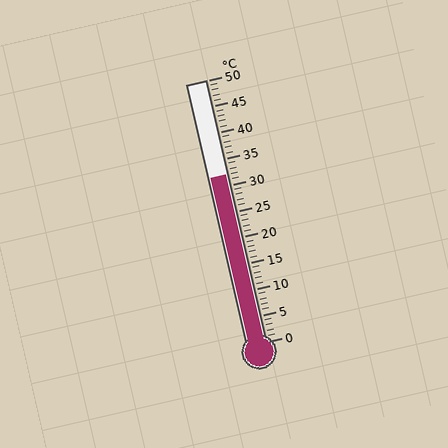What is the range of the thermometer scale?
The thermometer scale ranges from 0°C to 50°C.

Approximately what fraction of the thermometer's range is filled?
The thermometer is filled to approximately 65% of its range.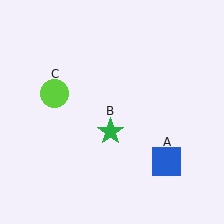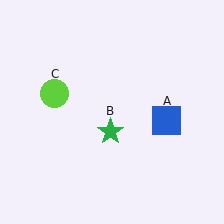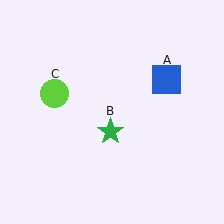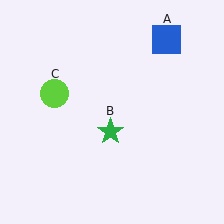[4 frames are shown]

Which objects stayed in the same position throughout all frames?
Green star (object B) and lime circle (object C) remained stationary.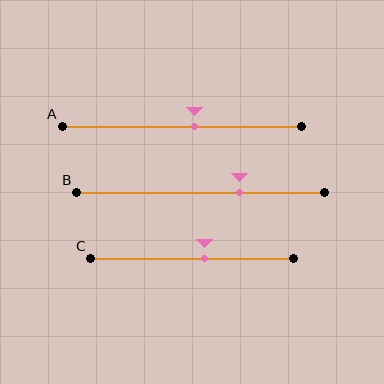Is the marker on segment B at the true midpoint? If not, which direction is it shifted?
No, the marker on segment B is shifted to the right by about 16% of the segment length.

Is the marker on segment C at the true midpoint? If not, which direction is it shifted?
No, the marker on segment C is shifted to the right by about 6% of the segment length.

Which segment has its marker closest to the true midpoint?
Segment A has its marker closest to the true midpoint.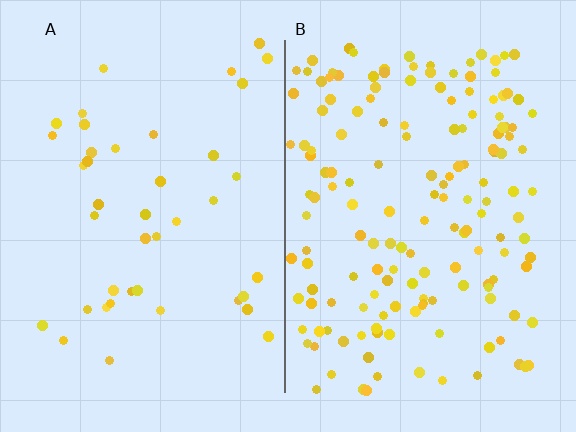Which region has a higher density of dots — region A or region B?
B (the right).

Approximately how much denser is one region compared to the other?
Approximately 3.9× — region B over region A.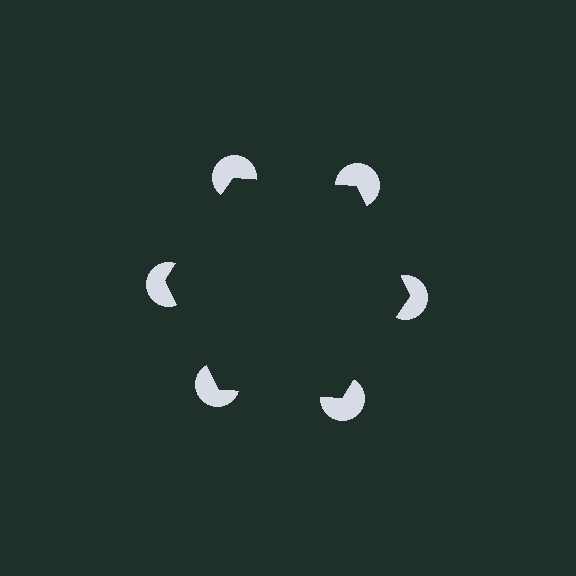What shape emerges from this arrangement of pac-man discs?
An illusory hexagon — its edges are inferred from the aligned wedge cuts in the pac-man discs, not physically drawn.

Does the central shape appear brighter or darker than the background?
It typically appears slightly darker than the background, even though no actual brightness change is drawn.